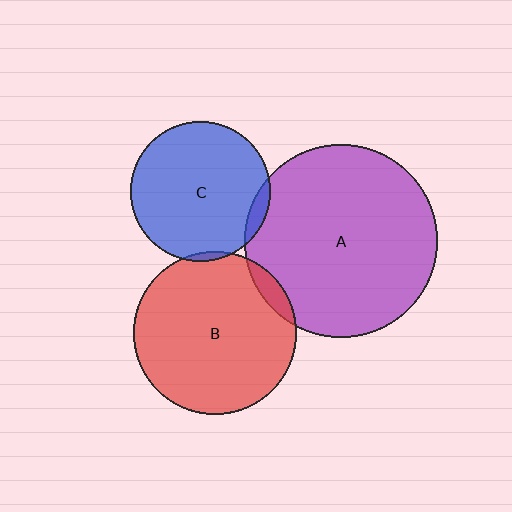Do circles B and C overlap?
Yes.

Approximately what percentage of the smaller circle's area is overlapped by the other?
Approximately 5%.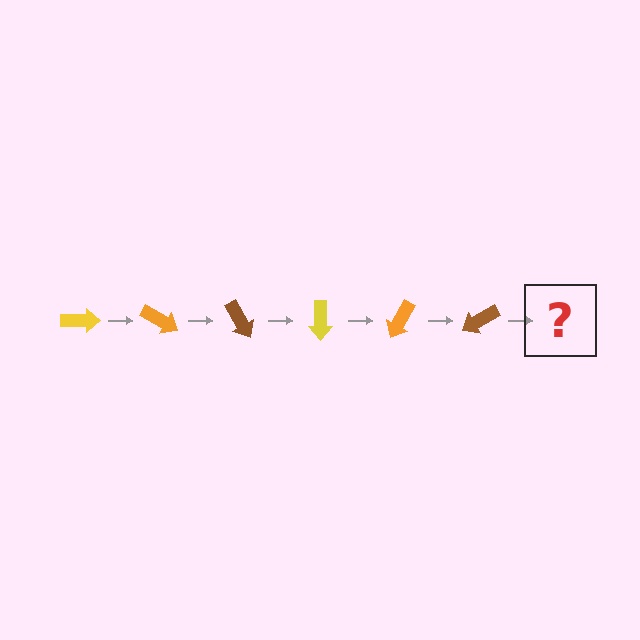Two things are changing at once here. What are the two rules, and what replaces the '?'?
The two rules are that it rotates 30 degrees each step and the color cycles through yellow, orange, and brown. The '?' should be a yellow arrow, rotated 180 degrees from the start.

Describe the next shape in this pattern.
It should be a yellow arrow, rotated 180 degrees from the start.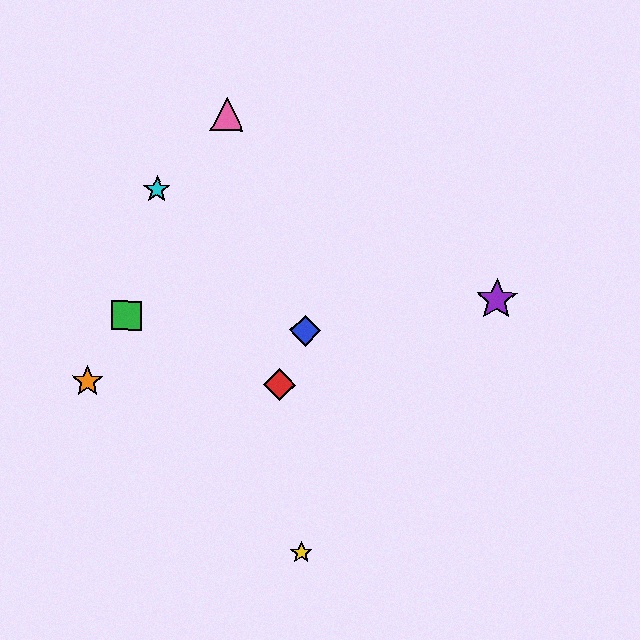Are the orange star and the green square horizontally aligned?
No, the orange star is at y≈381 and the green square is at y≈315.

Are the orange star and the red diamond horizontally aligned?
Yes, both are at y≈381.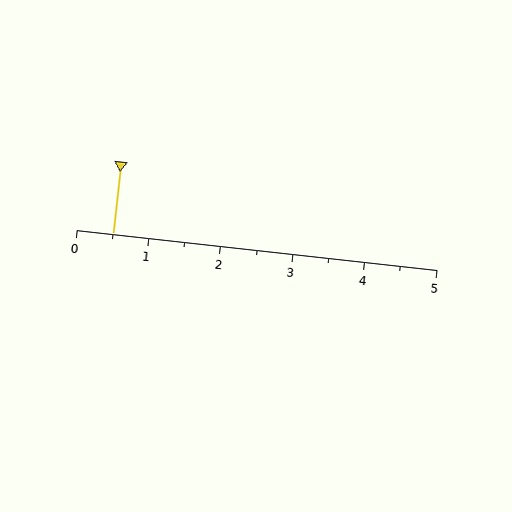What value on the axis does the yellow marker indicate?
The marker indicates approximately 0.5.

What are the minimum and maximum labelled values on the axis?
The axis runs from 0 to 5.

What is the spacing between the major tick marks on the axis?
The major ticks are spaced 1 apart.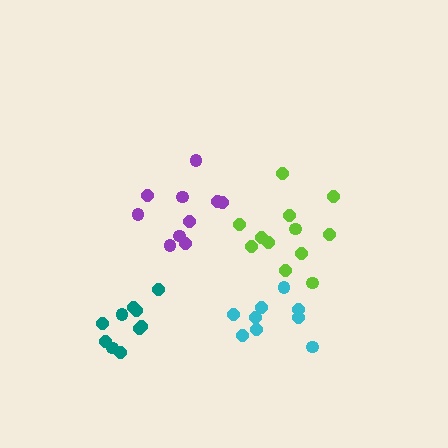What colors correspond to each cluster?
The clusters are colored: teal, lime, cyan, purple.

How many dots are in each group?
Group 1: 10 dots, Group 2: 12 dots, Group 3: 9 dots, Group 4: 10 dots (41 total).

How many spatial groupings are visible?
There are 4 spatial groupings.